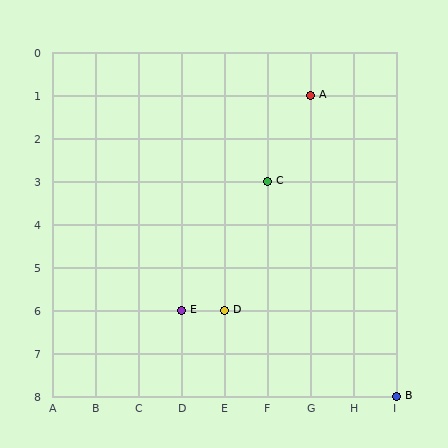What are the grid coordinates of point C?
Point C is at grid coordinates (F, 3).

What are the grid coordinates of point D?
Point D is at grid coordinates (E, 6).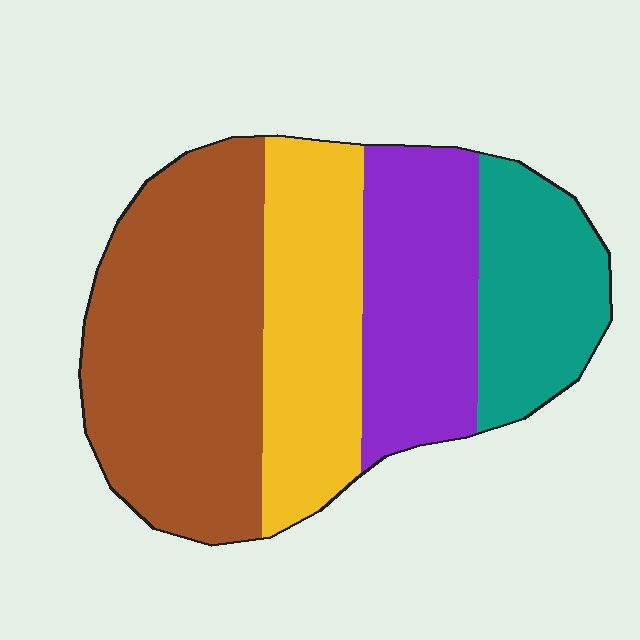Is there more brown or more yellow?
Brown.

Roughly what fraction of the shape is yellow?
Yellow covers about 25% of the shape.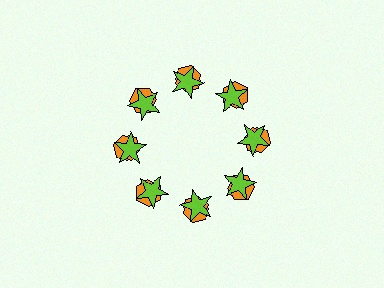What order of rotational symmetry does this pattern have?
This pattern has 8-fold rotational symmetry.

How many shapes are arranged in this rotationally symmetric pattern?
There are 16 shapes, arranged in 8 groups of 2.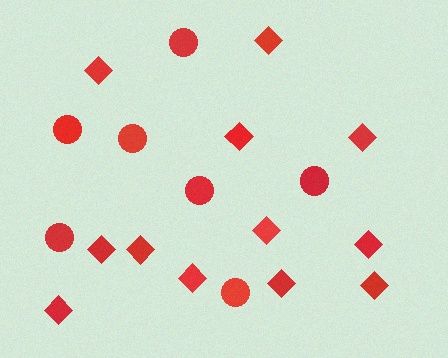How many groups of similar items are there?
There are 2 groups: one group of circles (7) and one group of diamonds (12).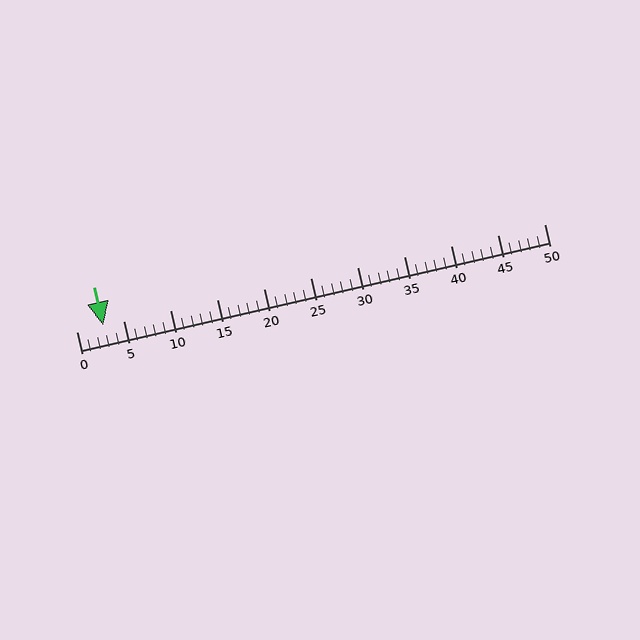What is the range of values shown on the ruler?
The ruler shows values from 0 to 50.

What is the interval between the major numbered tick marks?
The major tick marks are spaced 5 units apart.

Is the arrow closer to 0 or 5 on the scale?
The arrow is closer to 5.